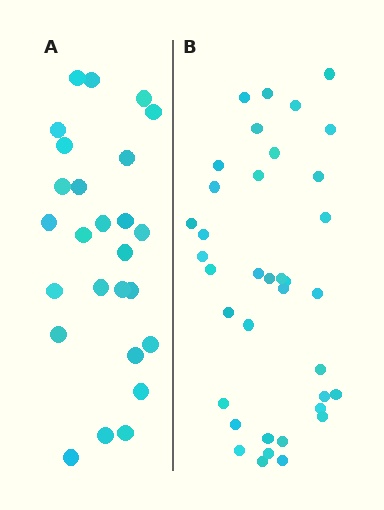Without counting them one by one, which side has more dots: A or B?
Region B (the right region) has more dots.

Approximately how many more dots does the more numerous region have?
Region B has roughly 12 or so more dots than region A.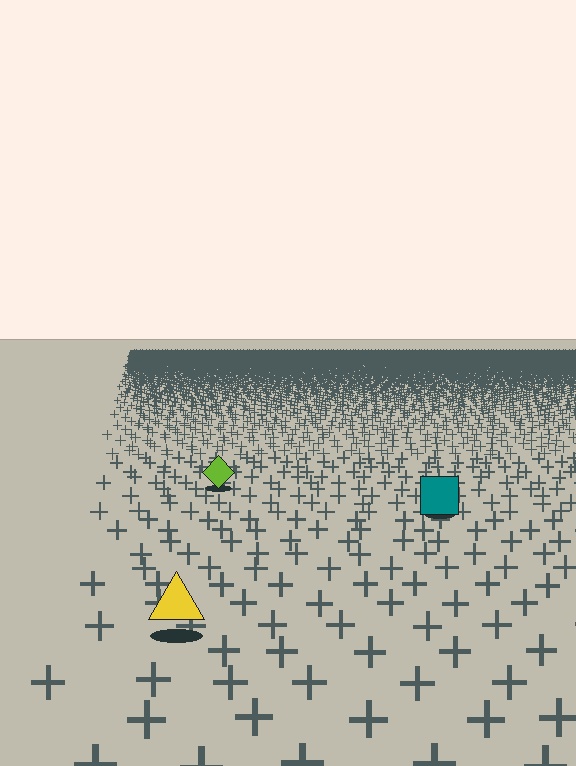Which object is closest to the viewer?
The yellow triangle is closest. The texture marks near it are larger and more spread out.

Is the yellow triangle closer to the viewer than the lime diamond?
Yes. The yellow triangle is closer — you can tell from the texture gradient: the ground texture is coarser near it.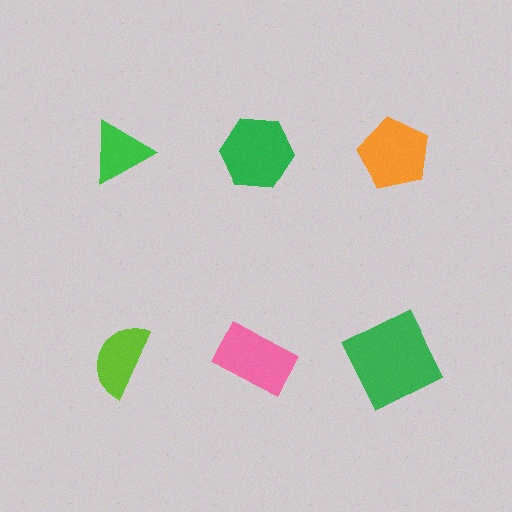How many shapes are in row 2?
3 shapes.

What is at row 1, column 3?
An orange pentagon.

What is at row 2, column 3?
A green square.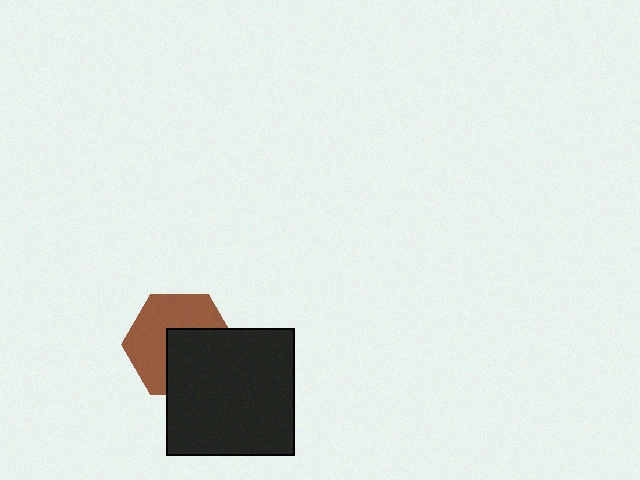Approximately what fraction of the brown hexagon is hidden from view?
Roughly 46% of the brown hexagon is hidden behind the black square.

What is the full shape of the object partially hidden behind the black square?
The partially hidden object is a brown hexagon.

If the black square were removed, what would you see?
You would see the complete brown hexagon.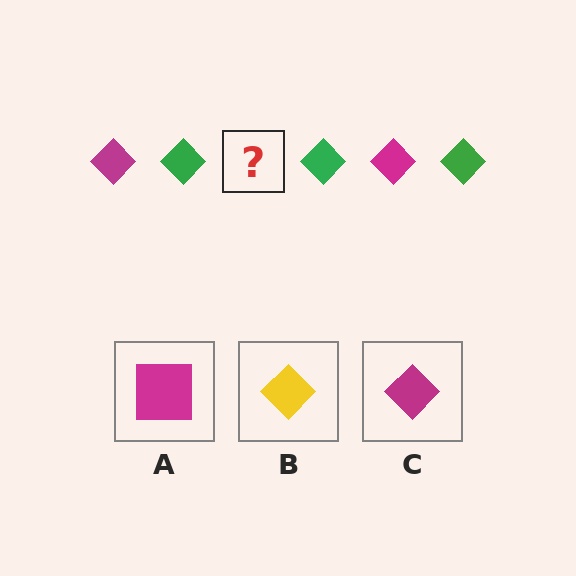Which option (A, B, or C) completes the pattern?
C.